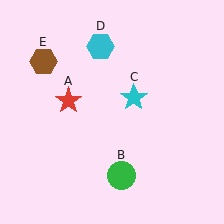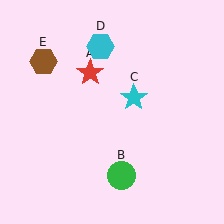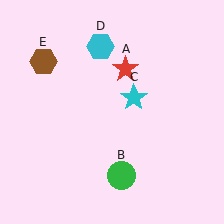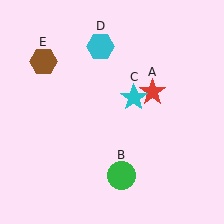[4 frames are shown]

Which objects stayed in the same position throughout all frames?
Green circle (object B) and cyan star (object C) and cyan hexagon (object D) and brown hexagon (object E) remained stationary.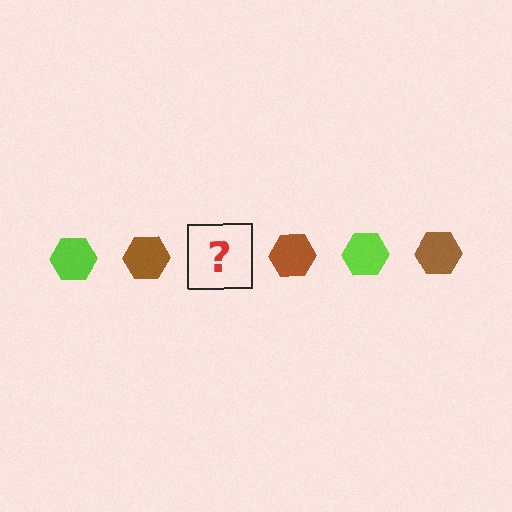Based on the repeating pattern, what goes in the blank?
The blank should be a lime hexagon.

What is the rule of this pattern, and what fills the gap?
The rule is that the pattern cycles through lime, brown hexagons. The gap should be filled with a lime hexagon.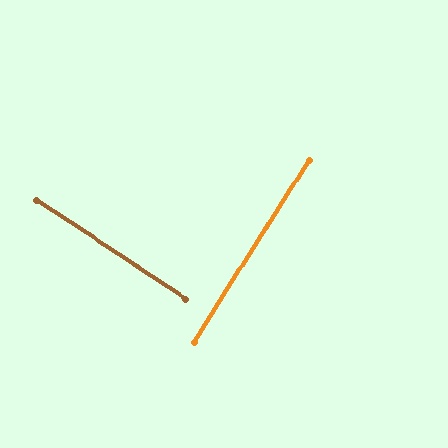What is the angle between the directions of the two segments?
Approximately 89 degrees.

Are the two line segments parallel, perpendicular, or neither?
Perpendicular — they meet at approximately 89°.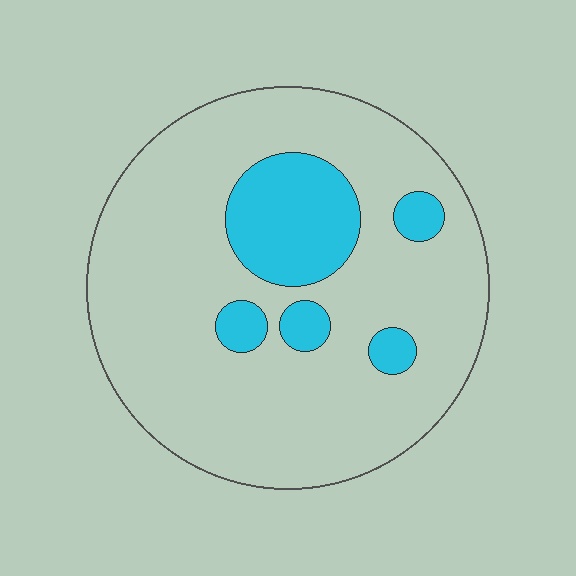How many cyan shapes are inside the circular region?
5.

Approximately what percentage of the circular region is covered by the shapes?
Approximately 20%.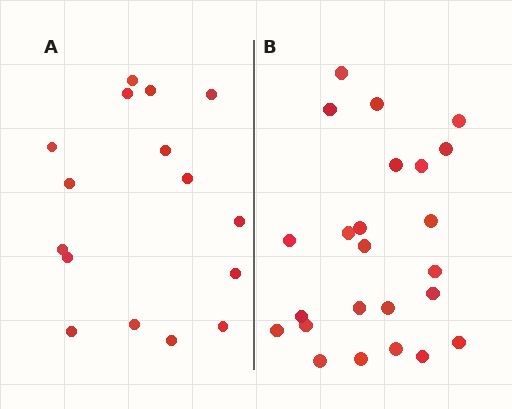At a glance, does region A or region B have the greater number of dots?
Region B (the right region) has more dots.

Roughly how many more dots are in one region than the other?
Region B has roughly 8 or so more dots than region A.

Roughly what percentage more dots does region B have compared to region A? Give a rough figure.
About 50% more.